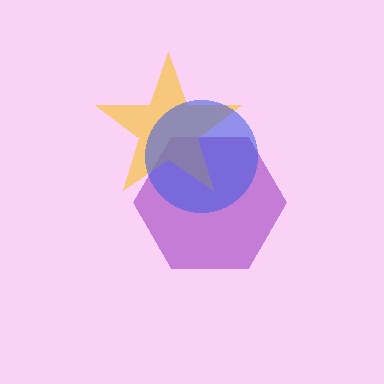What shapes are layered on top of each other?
The layered shapes are: a purple hexagon, a yellow star, a blue circle.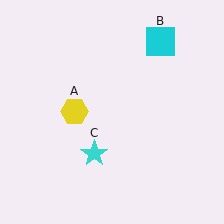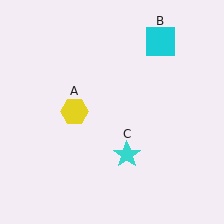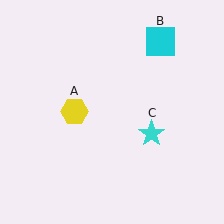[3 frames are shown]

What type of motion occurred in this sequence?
The cyan star (object C) rotated counterclockwise around the center of the scene.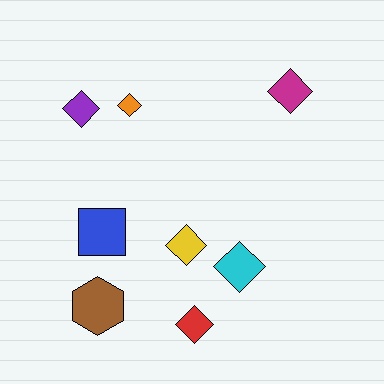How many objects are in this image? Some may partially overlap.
There are 8 objects.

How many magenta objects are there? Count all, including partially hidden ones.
There is 1 magenta object.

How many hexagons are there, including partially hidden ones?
There is 1 hexagon.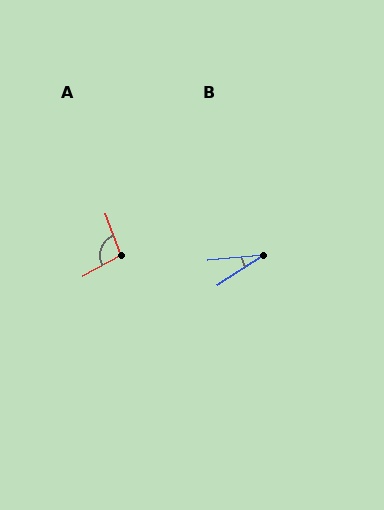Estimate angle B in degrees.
Approximately 27 degrees.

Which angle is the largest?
A, at approximately 98 degrees.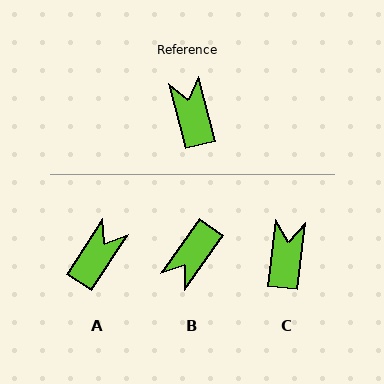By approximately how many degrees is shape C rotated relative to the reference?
Approximately 21 degrees clockwise.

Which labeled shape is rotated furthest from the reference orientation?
B, about 130 degrees away.